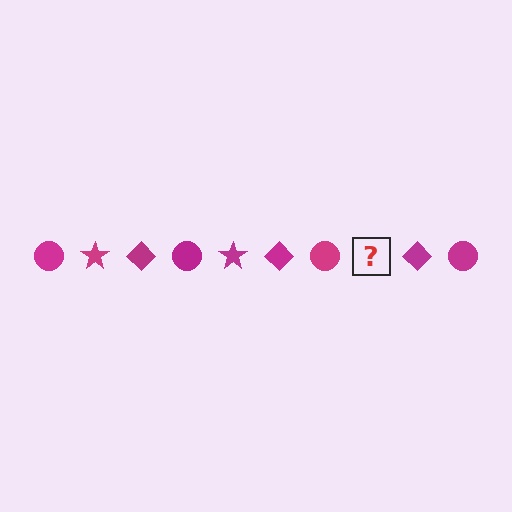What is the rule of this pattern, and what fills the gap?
The rule is that the pattern cycles through circle, star, diamond shapes in magenta. The gap should be filled with a magenta star.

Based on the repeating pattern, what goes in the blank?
The blank should be a magenta star.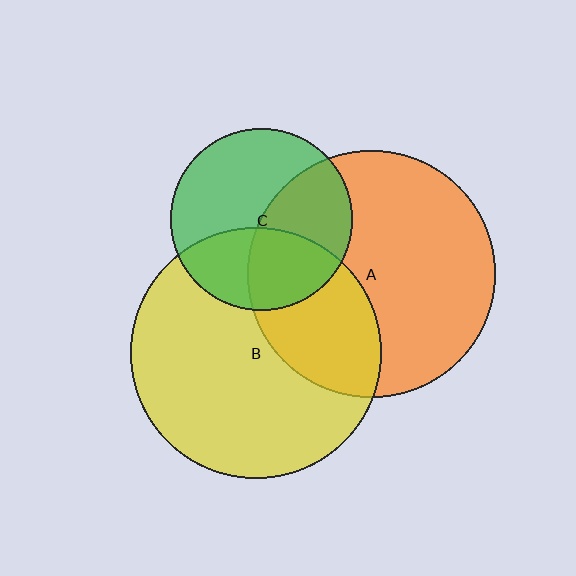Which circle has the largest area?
Circle B (yellow).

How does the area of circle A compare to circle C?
Approximately 1.9 times.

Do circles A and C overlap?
Yes.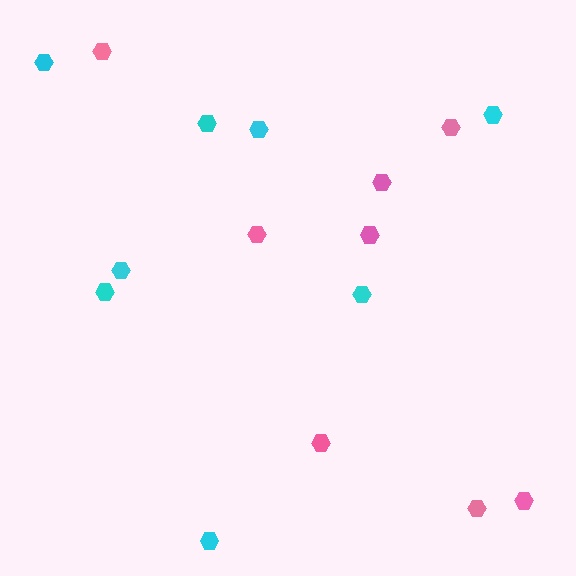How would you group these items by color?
There are 2 groups: one group of cyan hexagons (8) and one group of pink hexagons (8).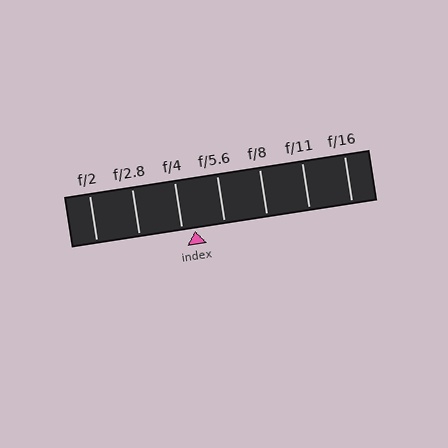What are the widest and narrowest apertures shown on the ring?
The widest aperture shown is f/2 and the narrowest is f/16.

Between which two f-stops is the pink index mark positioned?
The index mark is between f/4 and f/5.6.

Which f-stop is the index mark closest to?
The index mark is closest to f/4.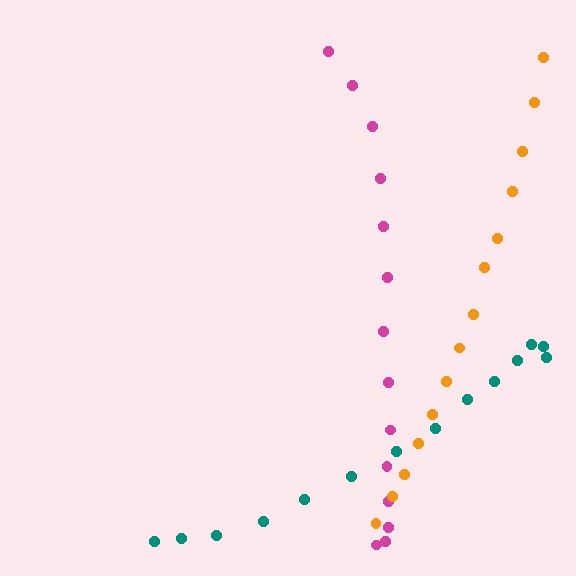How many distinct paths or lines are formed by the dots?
There are 3 distinct paths.